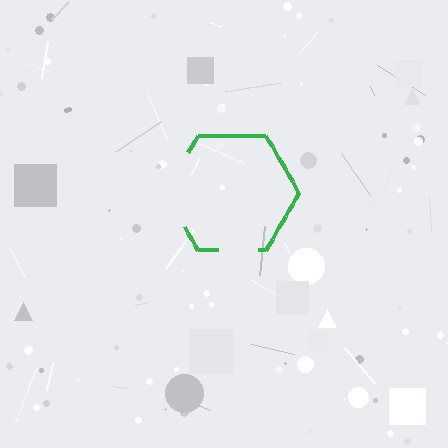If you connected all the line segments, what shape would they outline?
They would outline a hexagon.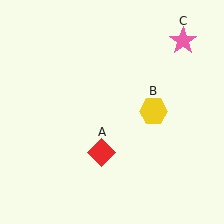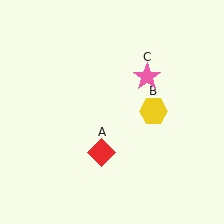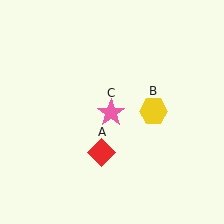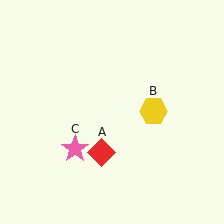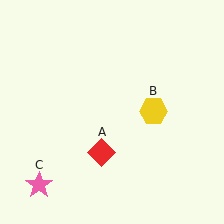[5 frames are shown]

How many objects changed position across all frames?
1 object changed position: pink star (object C).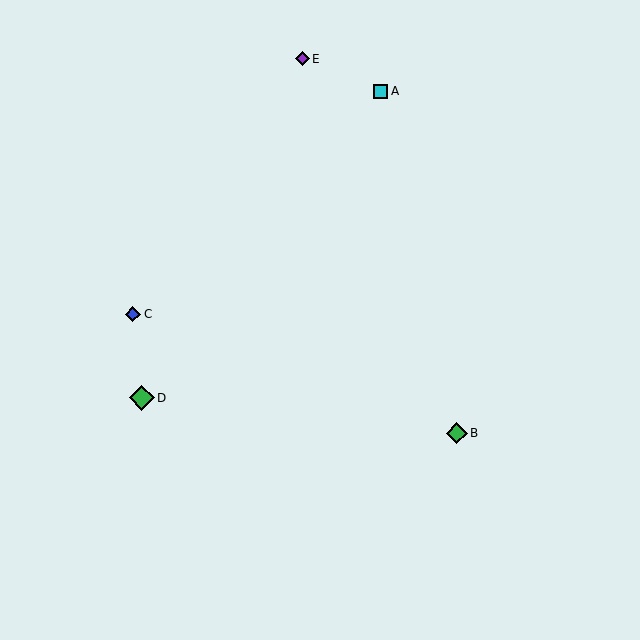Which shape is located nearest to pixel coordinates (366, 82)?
The cyan square (labeled A) at (381, 91) is nearest to that location.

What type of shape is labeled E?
Shape E is a purple diamond.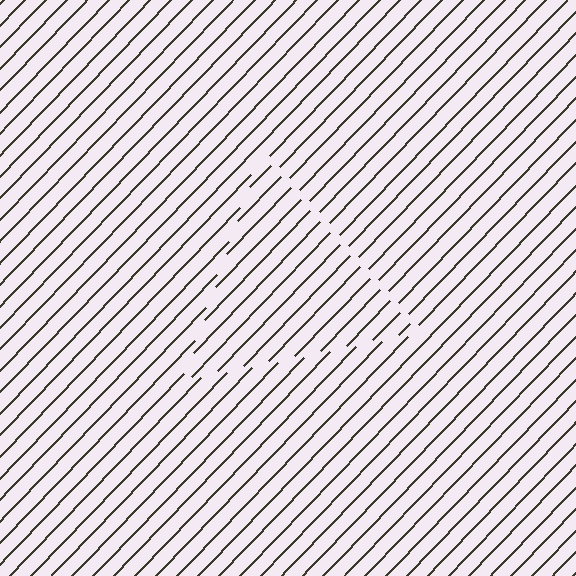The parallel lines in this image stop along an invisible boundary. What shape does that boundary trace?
An illusory triangle. The interior of the shape contains the same grating, shifted by half a period — the contour is defined by the phase discontinuity where line-ends from the inner and outer gratings abut.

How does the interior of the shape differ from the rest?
The interior of the shape contains the same grating, shifted by half a period — the contour is defined by the phase discontinuity where line-ends from the inner and outer gratings abut.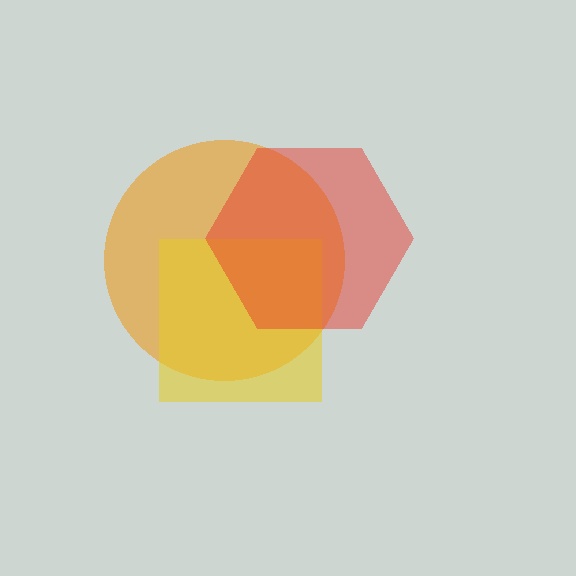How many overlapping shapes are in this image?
There are 3 overlapping shapes in the image.